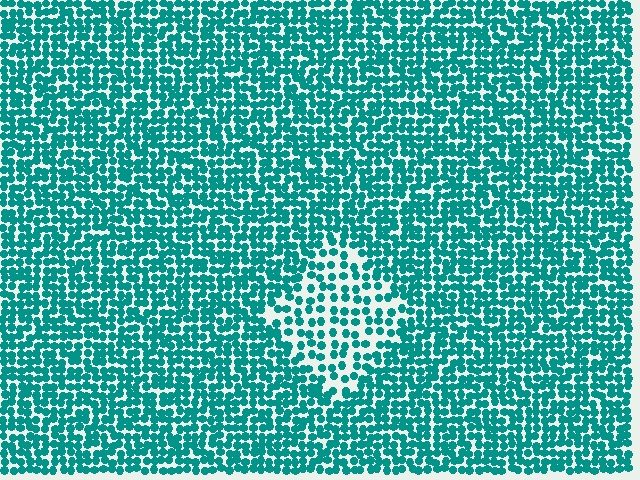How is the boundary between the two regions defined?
The boundary is defined by a change in element density (approximately 1.8x ratio). All elements are the same color, size, and shape.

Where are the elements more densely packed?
The elements are more densely packed outside the diamond boundary.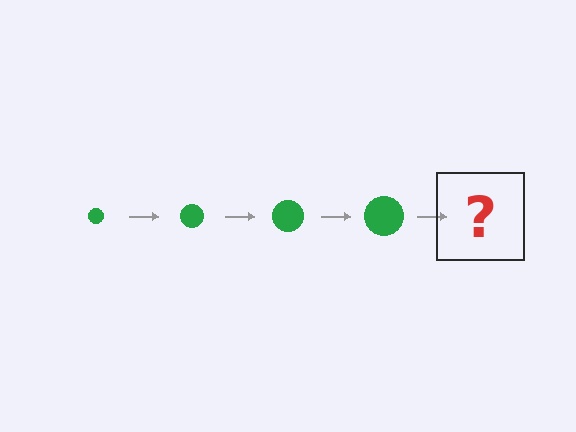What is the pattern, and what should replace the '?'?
The pattern is that the circle gets progressively larger each step. The '?' should be a green circle, larger than the previous one.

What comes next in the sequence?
The next element should be a green circle, larger than the previous one.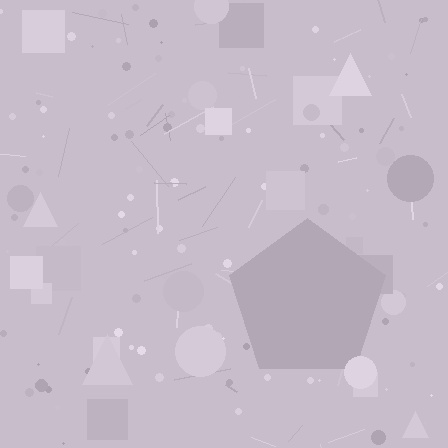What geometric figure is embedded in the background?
A pentagon is embedded in the background.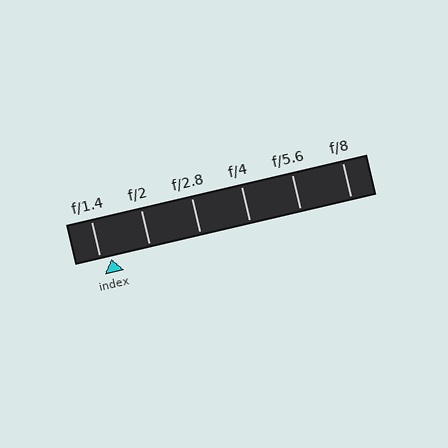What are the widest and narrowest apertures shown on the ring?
The widest aperture shown is f/1.4 and the narrowest is f/8.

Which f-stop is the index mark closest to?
The index mark is closest to f/1.4.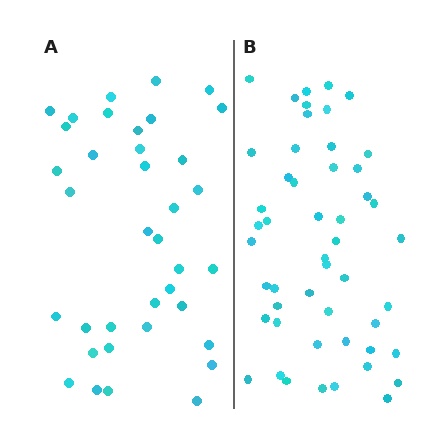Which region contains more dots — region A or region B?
Region B (the right region) has more dots.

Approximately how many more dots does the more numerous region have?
Region B has approximately 15 more dots than region A.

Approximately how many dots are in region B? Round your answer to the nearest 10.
About 50 dots.